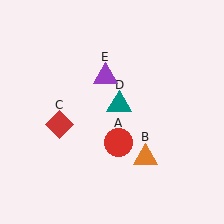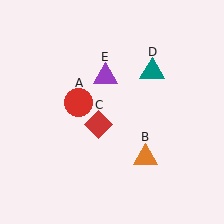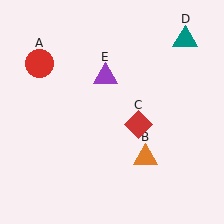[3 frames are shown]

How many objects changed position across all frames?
3 objects changed position: red circle (object A), red diamond (object C), teal triangle (object D).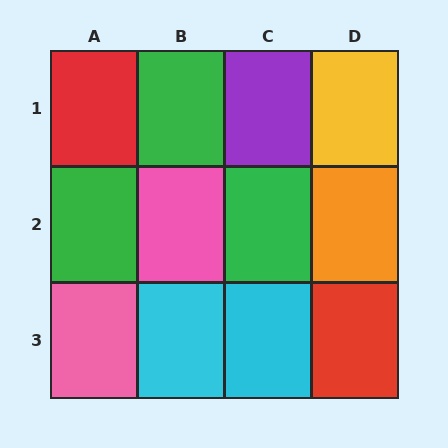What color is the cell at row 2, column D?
Orange.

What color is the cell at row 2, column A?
Green.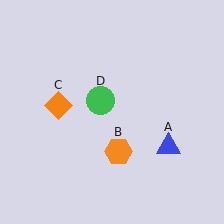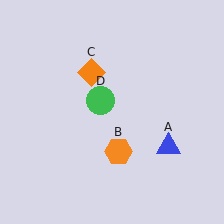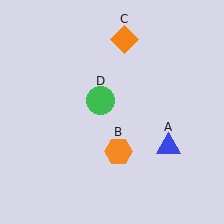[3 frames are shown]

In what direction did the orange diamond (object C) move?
The orange diamond (object C) moved up and to the right.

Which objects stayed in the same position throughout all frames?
Blue triangle (object A) and orange hexagon (object B) and green circle (object D) remained stationary.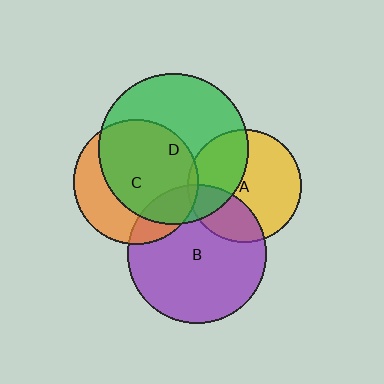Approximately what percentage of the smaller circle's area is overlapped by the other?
Approximately 5%.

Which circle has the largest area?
Circle D (green).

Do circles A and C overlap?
Yes.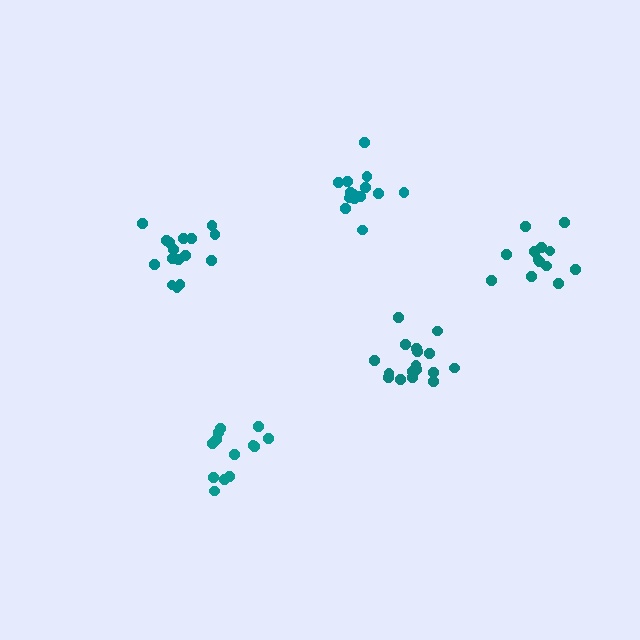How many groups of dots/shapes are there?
There are 5 groups.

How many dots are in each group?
Group 1: 17 dots, Group 2: 13 dots, Group 3: 14 dots, Group 4: 16 dots, Group 5: 13 dots (73 total).